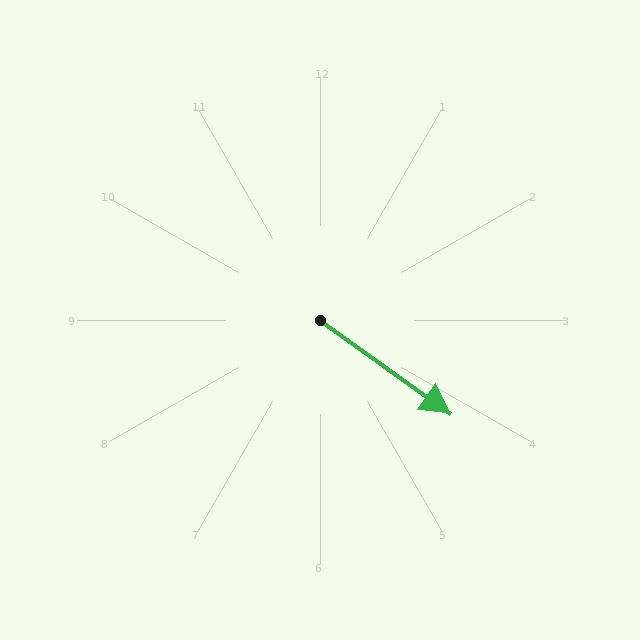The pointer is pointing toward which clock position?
Roughly 4 o'clock.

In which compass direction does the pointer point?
Southeast.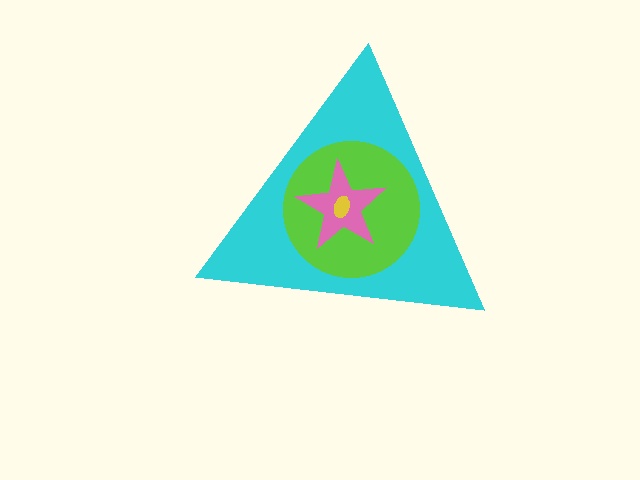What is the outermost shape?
The cyan triangle.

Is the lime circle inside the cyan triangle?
Yes.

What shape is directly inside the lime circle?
The pink star.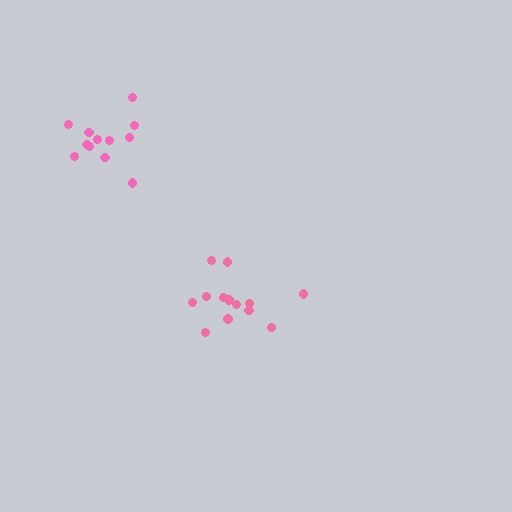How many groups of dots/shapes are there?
There are 2 groups.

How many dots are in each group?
Group 1: 13 dots, Group 2: 12 dots (25 total).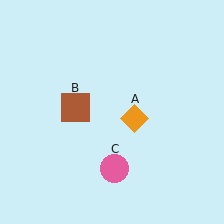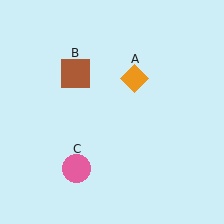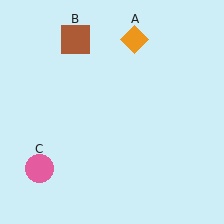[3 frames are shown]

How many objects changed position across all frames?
3 objects changed position: orange diamond (object A), brown square (object B), pink circle (object C).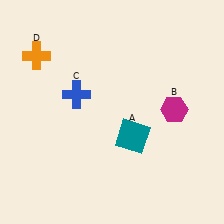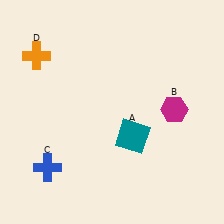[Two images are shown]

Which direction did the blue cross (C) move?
The blue cross (C) moved down.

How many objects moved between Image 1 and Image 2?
1 object moved between the two images.